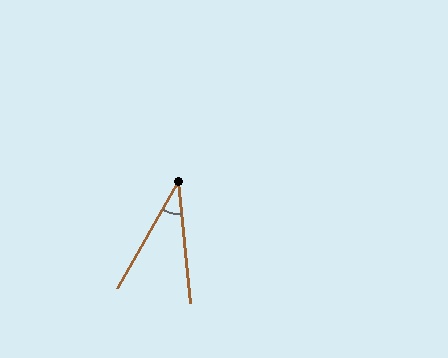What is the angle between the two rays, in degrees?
Approximately 35 degrees.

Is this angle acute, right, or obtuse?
It is acute.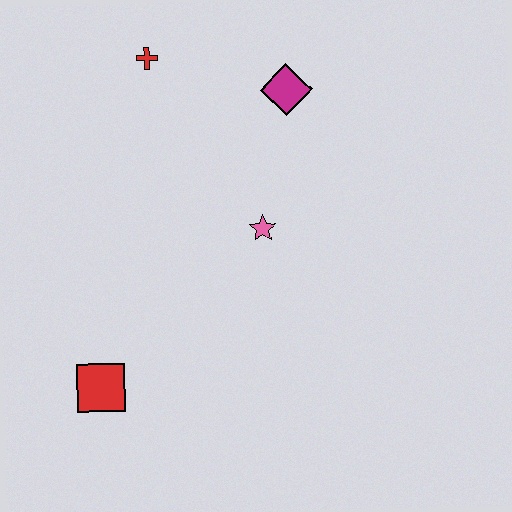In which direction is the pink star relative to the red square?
The pink star is to the right of the red square.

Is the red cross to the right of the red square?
Yes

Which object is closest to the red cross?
The magenta diamond is closest to the red cross.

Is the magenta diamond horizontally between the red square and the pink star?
No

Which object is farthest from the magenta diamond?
The red square is farthest from the magenta diamond.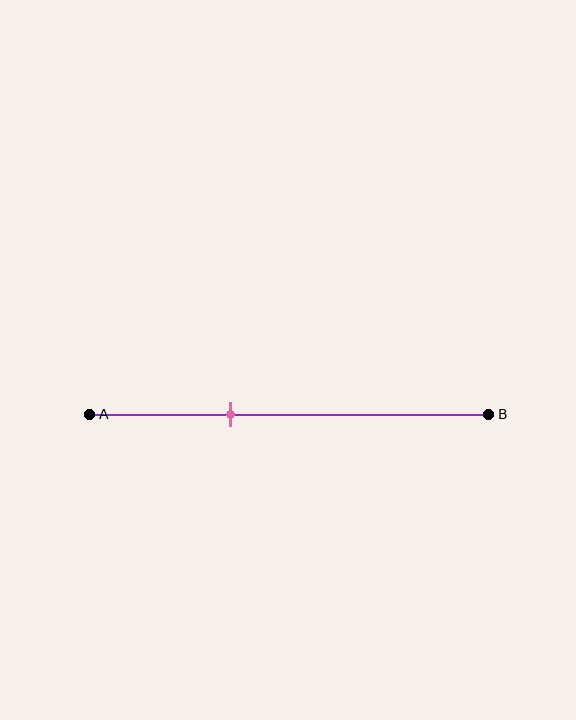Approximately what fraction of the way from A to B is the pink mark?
The pink mark is approximately 35% of the way from A to B.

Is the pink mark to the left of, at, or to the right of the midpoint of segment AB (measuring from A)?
The pink mark is to the left of the midpoint of segment AB.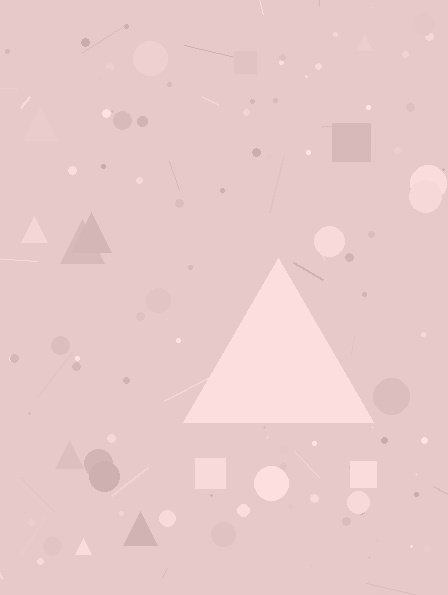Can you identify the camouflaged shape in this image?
The camouflaged shape is a triangle.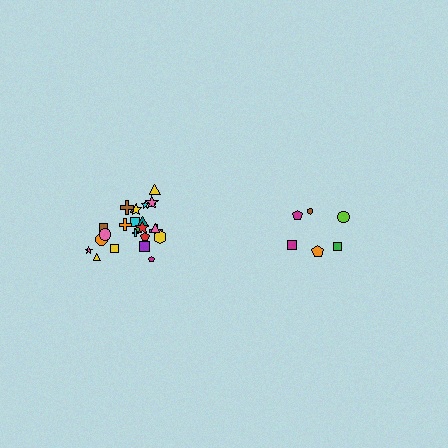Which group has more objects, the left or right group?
The left group.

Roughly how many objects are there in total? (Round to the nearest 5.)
Roughly 30 objects in total.